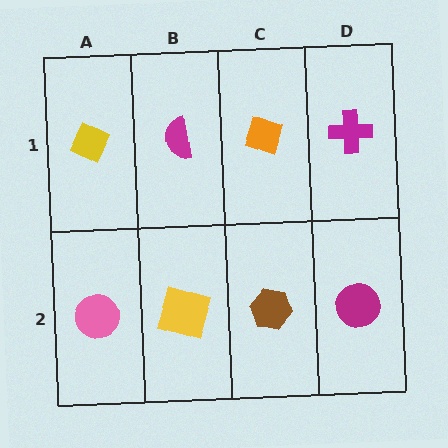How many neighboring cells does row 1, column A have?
2.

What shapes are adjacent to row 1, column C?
A brown hexagon (row 2, column C), a magenta semicircle (row 1, column B), a magenta cross (row 1, column D).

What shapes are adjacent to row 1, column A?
A pink circle (row 2, column A), a magenta semicircle (row 1, column B).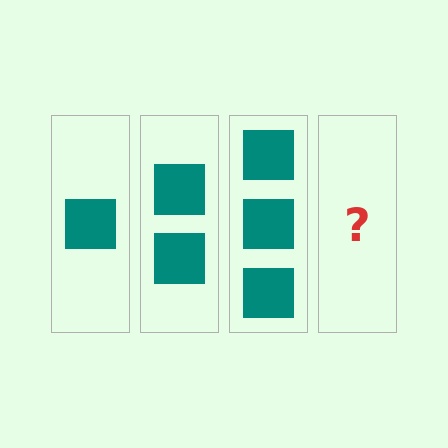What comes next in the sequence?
The next element should be 4 squares.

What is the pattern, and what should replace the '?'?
The pattern is that each step adds one more square. The '?' should be 4 squares.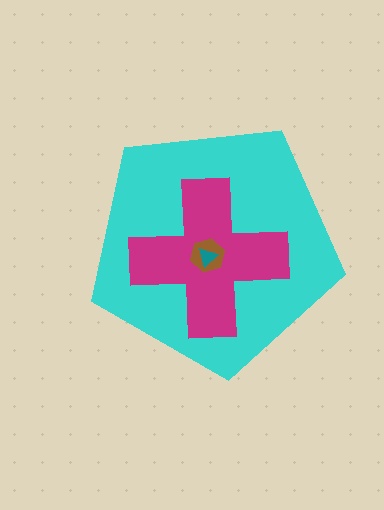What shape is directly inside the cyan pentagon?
The magenta cross.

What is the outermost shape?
The cyan pentagon.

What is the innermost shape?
The teal triangle.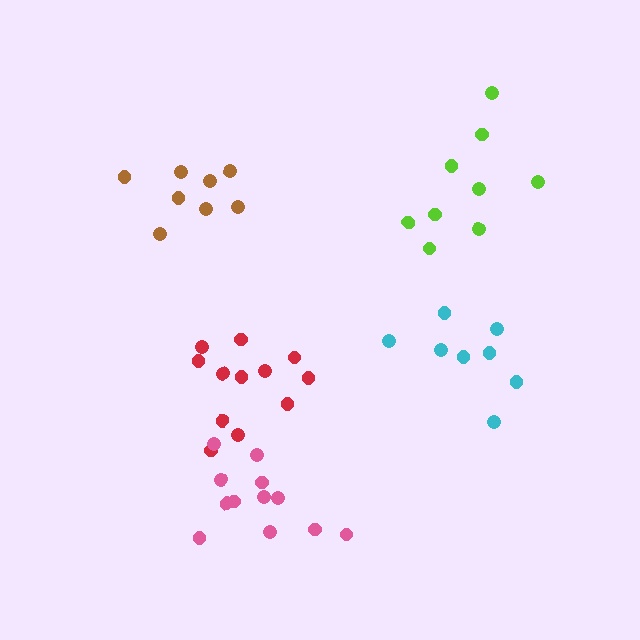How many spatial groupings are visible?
There are 5 spatial groupings.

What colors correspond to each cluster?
The clusters are colored: cyan, red, brown, lime, pink.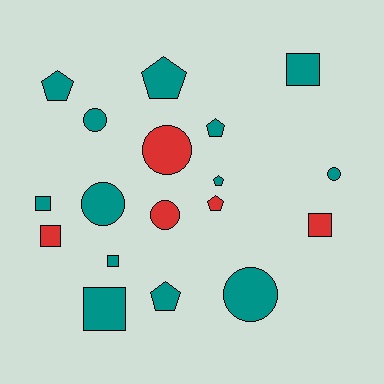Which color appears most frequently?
Teal, with 13 objects.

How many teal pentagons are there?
There are 5 teal pentagons.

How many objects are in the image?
There are 18 objects.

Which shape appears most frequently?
Circle, with 6 objects.